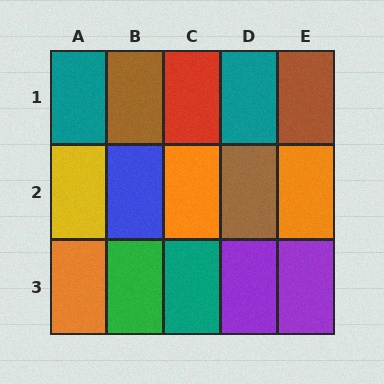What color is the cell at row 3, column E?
Purple.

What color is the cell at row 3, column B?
Green.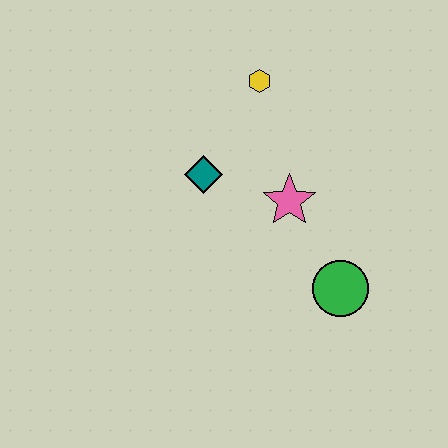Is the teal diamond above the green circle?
Yes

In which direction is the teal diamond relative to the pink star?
The teal diamond is to the left of the pink star.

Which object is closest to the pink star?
The teal diamond is closest to the pink star.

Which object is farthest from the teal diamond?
The green circle is farthest from the teal diamond.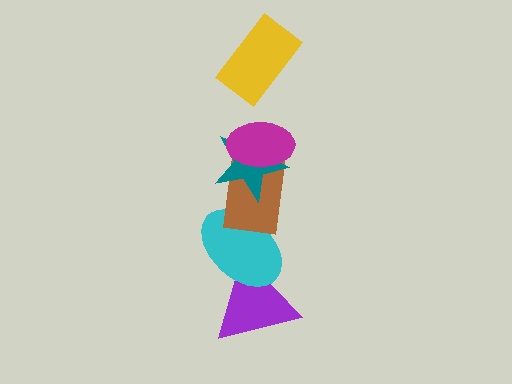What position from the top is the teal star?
The teal star is 3rd from the top.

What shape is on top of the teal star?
The magenta ellipse is on top of the teal star.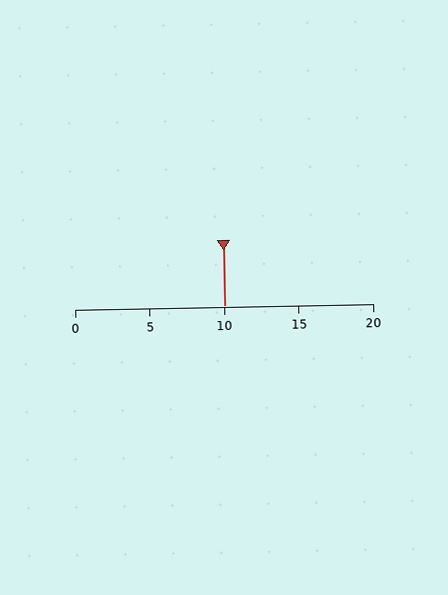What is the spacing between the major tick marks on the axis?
The major ticks are spaced 5 apart.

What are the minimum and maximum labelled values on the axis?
The axis runs from 0 to 20.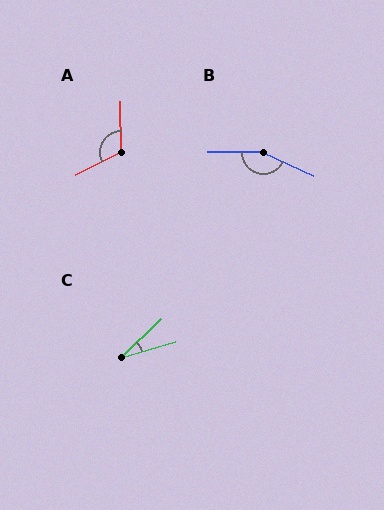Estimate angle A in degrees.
Approximately 116 degrees.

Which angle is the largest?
B, at approximately 156 degrees.